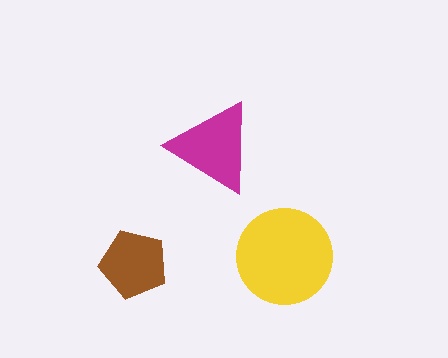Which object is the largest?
The yellow circle.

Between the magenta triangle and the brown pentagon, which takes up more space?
The magenta triangle.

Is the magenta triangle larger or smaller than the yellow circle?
Smaller.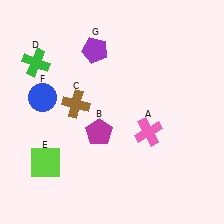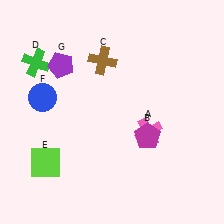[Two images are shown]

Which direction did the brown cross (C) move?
The brown cross (C) moved up.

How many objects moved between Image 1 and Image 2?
3 objects moved between the two images.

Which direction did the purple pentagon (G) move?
The purple pentagon (G) moved left.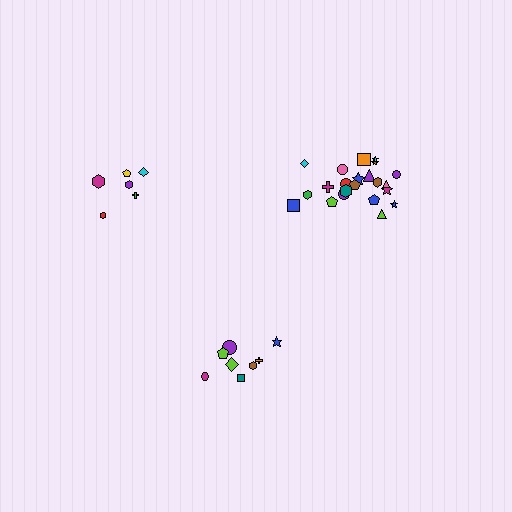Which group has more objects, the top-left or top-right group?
The top-right group.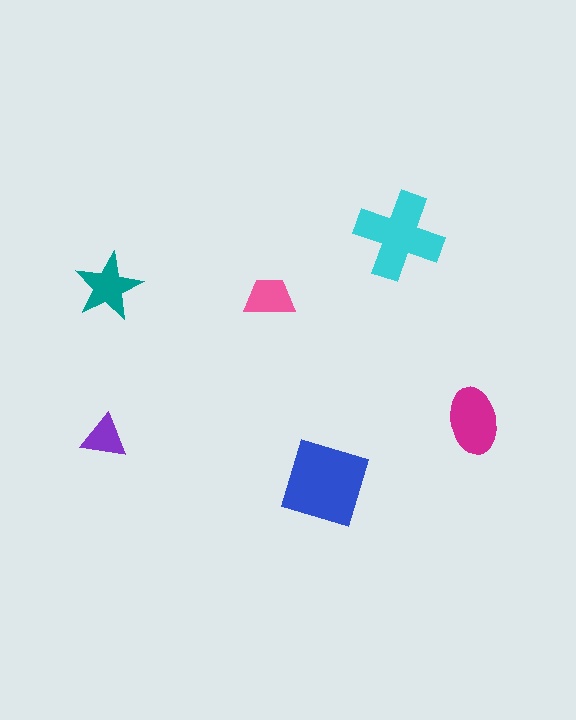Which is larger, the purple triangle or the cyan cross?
The cyan cross.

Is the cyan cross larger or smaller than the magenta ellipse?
Larger.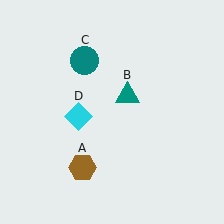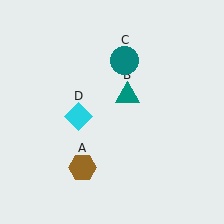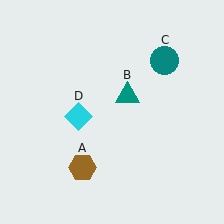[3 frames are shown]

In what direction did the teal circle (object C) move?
The teal circle (object C) moved right.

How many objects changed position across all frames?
1 object changed position: teal circle (object C).